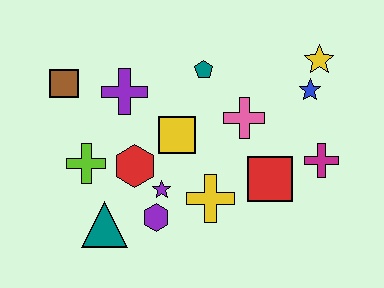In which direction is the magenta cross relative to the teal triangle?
The magenta cross is to the right of the teal triangle.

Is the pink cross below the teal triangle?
No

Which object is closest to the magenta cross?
The red square is closest to the magenta cross.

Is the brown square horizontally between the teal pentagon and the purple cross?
No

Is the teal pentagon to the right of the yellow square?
Yes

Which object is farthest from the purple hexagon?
The yellow star is farthest from the purple hexagon.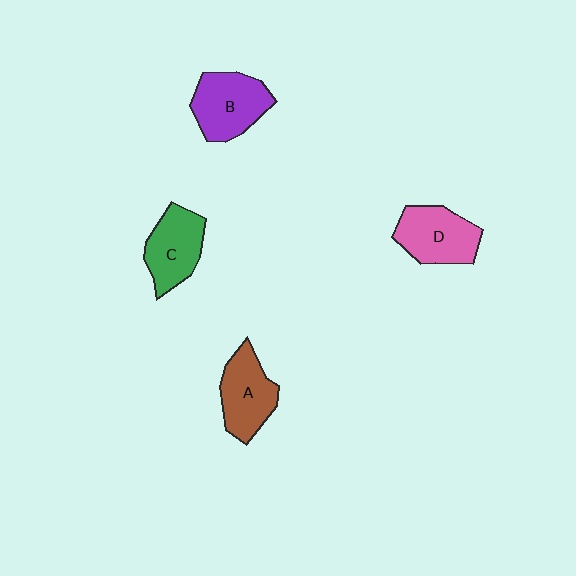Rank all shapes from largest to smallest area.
From largest to smallest: B (purple), D (pink), A (brown), C (green).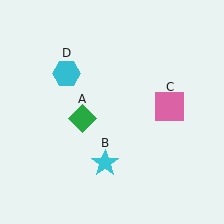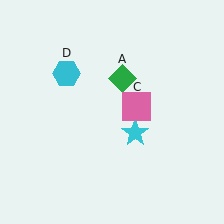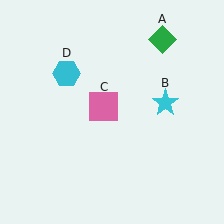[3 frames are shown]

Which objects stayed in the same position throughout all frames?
Cyan hexagon (object D) remained stationary.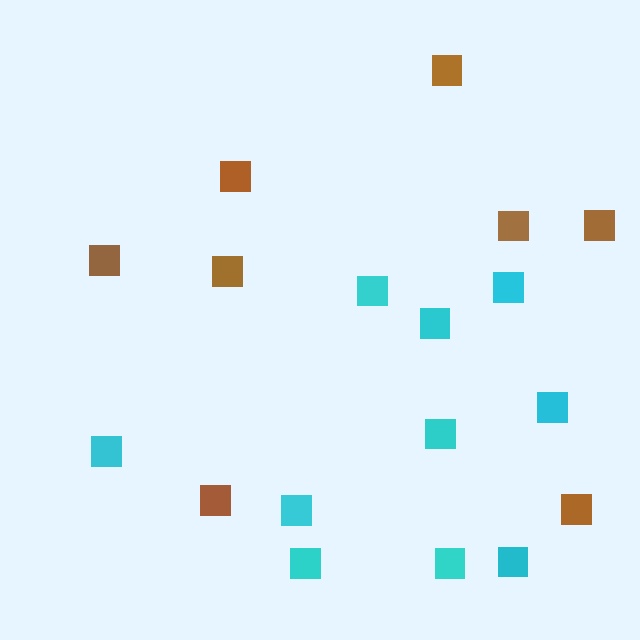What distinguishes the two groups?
There are 2 groups: one group of cyan squares (10) and one group of brown squares (8).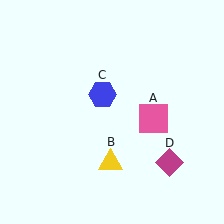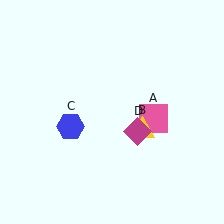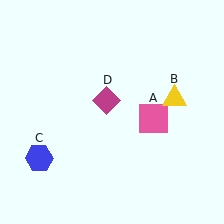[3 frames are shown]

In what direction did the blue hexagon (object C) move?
The blue hexagon (object C) moved down and to the left.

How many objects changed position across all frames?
3 objects changed position: yellow triangle (object B), blue hexagon (object C), magenta diamond (object D).